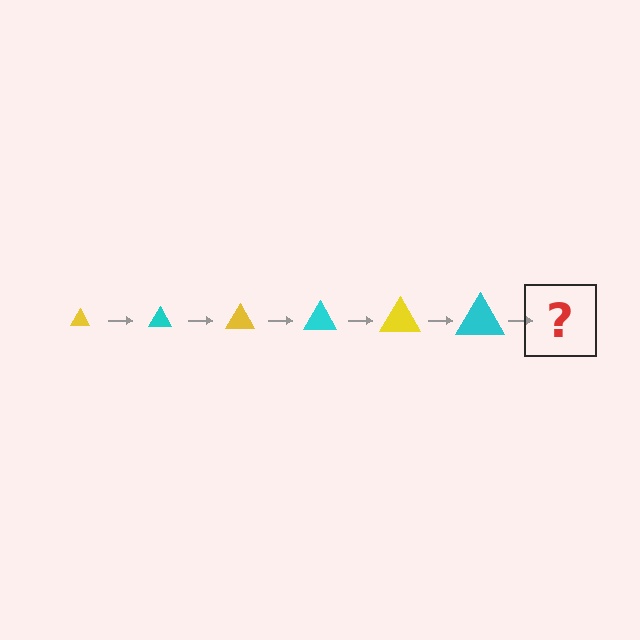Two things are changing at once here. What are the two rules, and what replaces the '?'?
The two rules are that the triangle grows larger each step and the color cycles through yellow and cyan. The '?' should be a yellow triangle, larger than the previous one.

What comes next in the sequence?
The next element should be a yellow triangle, larger than the previous one.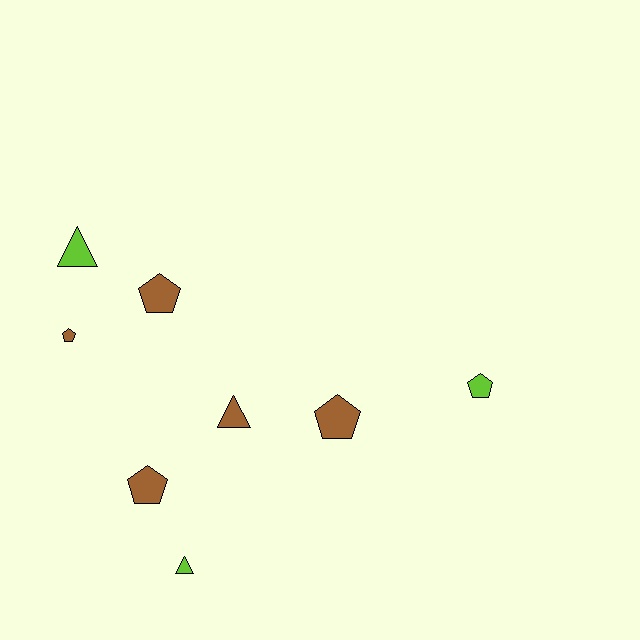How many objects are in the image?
There are 8 objects.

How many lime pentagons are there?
There is 1 lime pentagon.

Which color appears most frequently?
Brown, with 5 objects.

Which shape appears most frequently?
Pentagon, with 5 objects.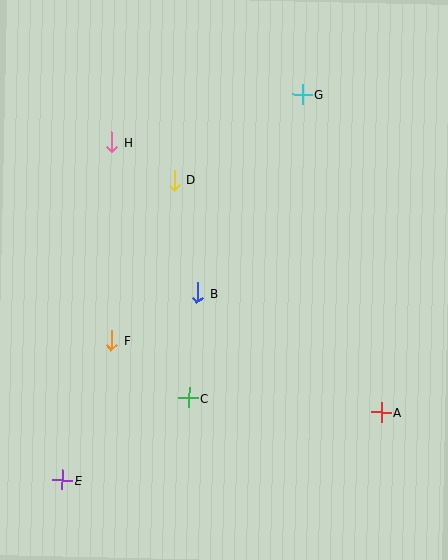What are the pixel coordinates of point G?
Point G is at (302, 94).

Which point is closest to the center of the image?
Point B at (197, 293) is closest to the center.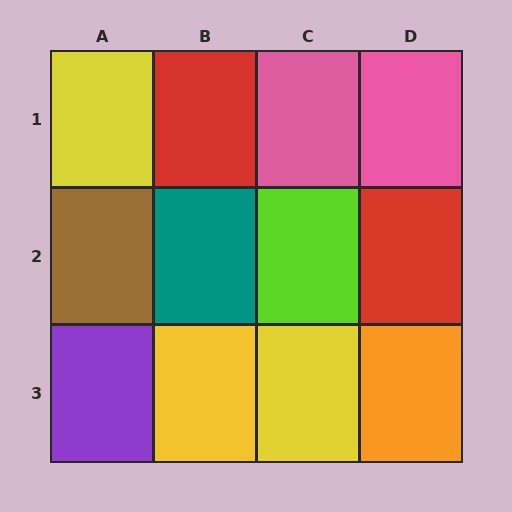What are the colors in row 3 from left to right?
Purple, yellow, yellow, orange.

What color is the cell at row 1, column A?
Yellow.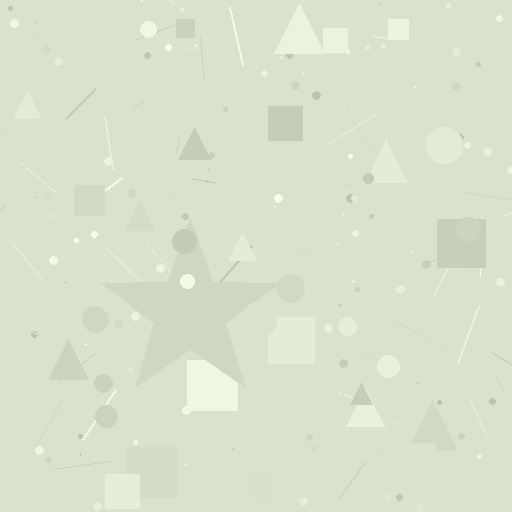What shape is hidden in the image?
A star is hidden in the image.